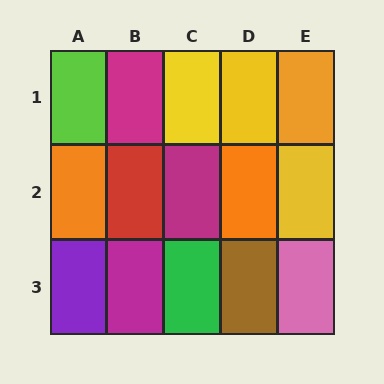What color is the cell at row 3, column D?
Brown.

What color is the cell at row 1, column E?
Orange.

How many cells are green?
1 cell is green.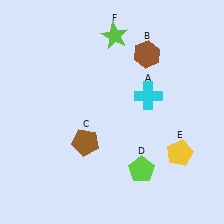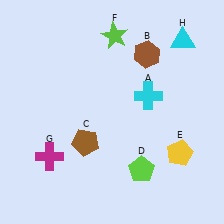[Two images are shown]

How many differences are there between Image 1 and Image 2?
There are 2 differences between the two images.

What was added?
A magenta cross (G), a cyan triangle (H) were added in Image 2.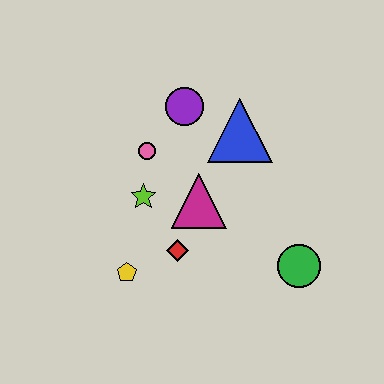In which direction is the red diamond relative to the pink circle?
The red diamond is below the pink circle.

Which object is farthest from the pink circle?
The green circle is farthest from the pink circle.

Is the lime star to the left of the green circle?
Yes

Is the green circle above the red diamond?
No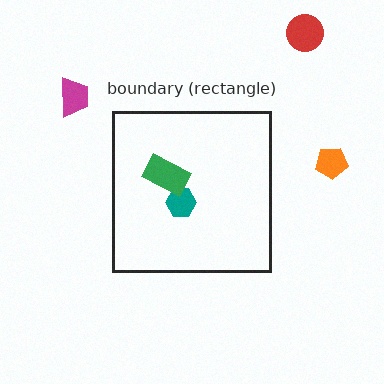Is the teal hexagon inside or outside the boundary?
Inside.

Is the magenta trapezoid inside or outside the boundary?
Outside.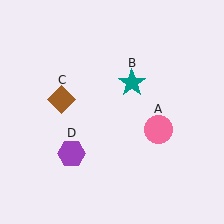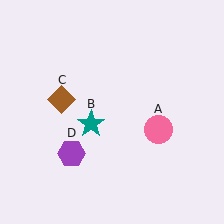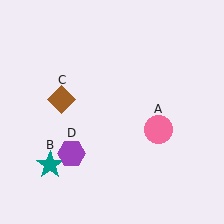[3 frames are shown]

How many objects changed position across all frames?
1 object changed position: teal star (object B).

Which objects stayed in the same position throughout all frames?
Pink circle (object A) and brown diamond (object C) and purple hexagon (object D) remained stationary.